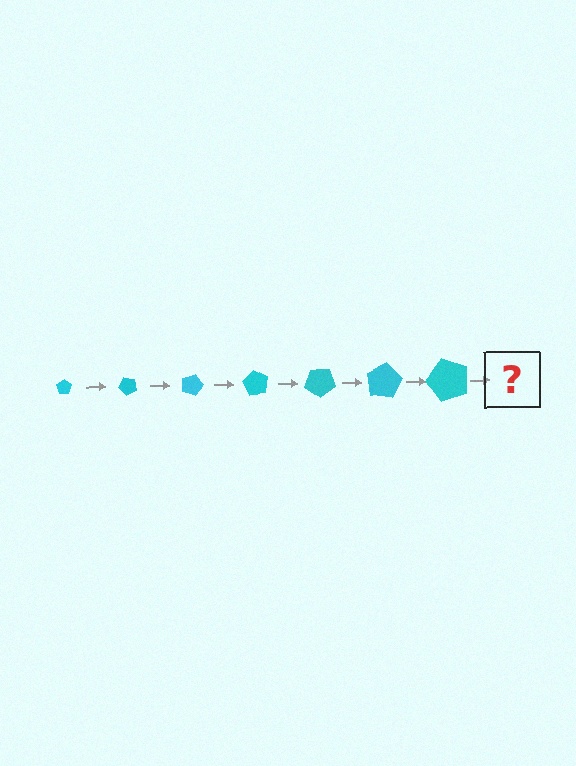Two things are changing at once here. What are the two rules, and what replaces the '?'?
The two rules are that the pentagon grows larger each step and it rotates 45 degrees each step. The '?' should be a pentagon, larger than the previous one and rotated 315 degrees from the start.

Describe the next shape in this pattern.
It should be a pentagon, larger than the previous one and rotated 315 degrees from the start.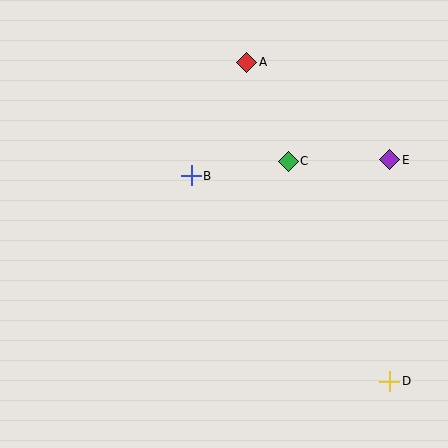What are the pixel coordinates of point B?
Point B is at (191, 176).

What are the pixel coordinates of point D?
Point D is at (390, 381).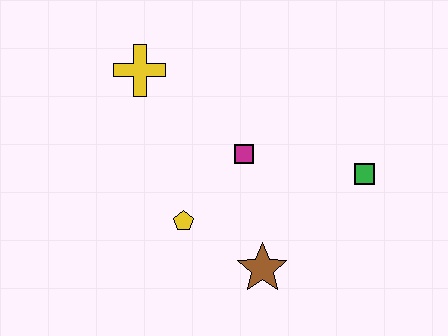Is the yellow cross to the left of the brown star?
Yes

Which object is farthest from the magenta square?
The yellow cross is farthest from the magenta square.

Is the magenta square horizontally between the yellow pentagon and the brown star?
Yes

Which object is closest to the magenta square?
The yellow pentagon is closest to the magenta square.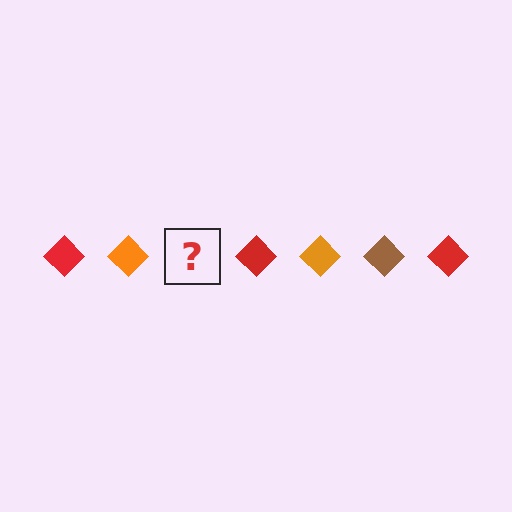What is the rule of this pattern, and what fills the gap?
The rule is that the pattern cycles through red, orange, brown diamonds. The gap should be filled with a brown diamond.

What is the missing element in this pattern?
The missing element is a brown diamond.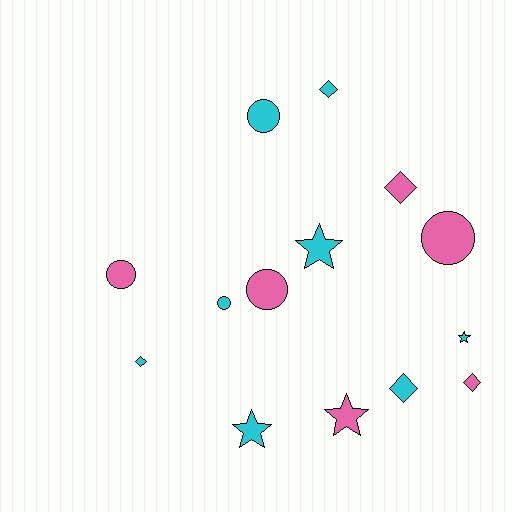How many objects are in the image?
There are 14 objects.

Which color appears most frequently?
Cyan, with 8 objects.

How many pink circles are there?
There are 3 pink circles.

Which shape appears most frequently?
Diamond, with 5 objects.